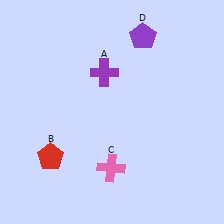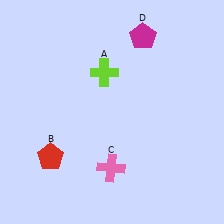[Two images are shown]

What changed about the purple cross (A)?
In Image 1, A is purple. In Image 2, it changed to lime.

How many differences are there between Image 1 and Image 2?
There are 2 differences between the two images.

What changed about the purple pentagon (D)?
In Image 1, D is purple. In Image 2, it changed to magenta.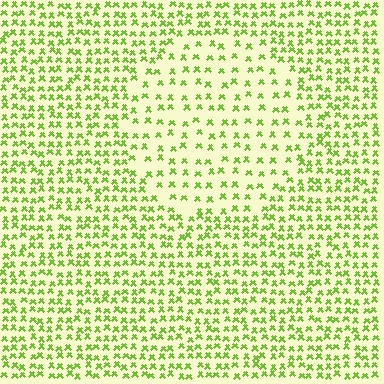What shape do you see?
I see a circle.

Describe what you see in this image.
The image contains small lime elements arranged at two different densities. A circle-shaped region is visible where the elements are less densely packed than the surrounding area.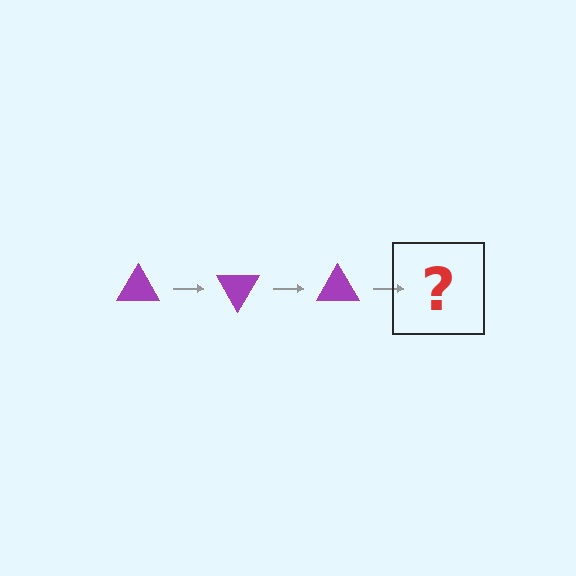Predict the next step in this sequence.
The next step is a purple triangle rotated 180 degrees.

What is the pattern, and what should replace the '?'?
The pattern is that the triangle rotates 60 degrees each step. The '?' should be a purple triangle rotated 180 degrees.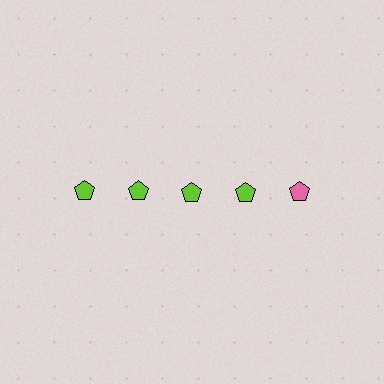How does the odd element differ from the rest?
It has a different color: pink instead of lime.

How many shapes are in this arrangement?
There are 5 shapes arranged in a grid pattern.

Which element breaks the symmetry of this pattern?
The pink pentagon in the top row, rightmost column breaks the symmetry. All other shapes are lime pentagons.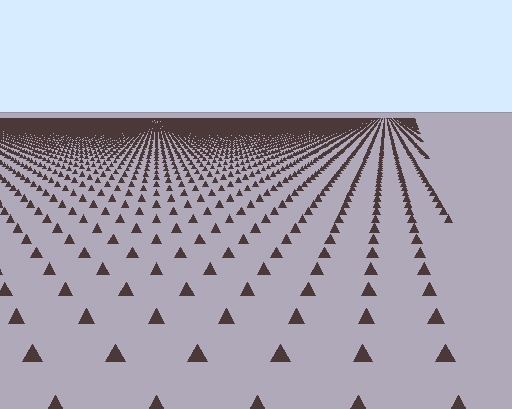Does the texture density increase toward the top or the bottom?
Density increases toward the top.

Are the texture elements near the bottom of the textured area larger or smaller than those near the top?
Larger. Near the bottom, elements are closer to the viewer and appear at a bigger on-screen size.